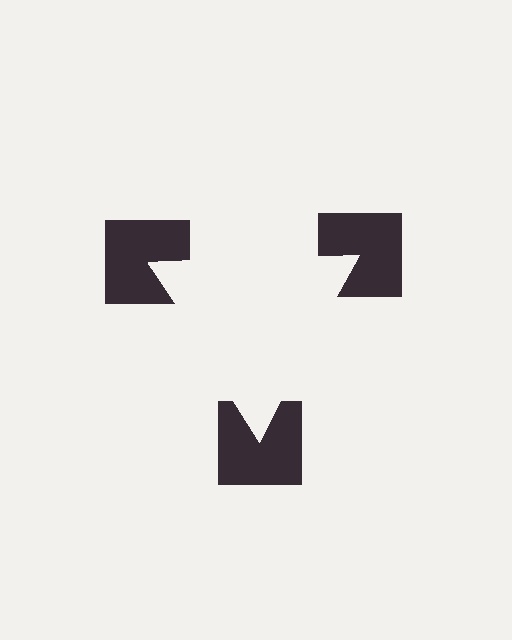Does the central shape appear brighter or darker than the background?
It typically appears slightly brighter than the background, even though no actual brightness change is drawn.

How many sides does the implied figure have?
3 sides.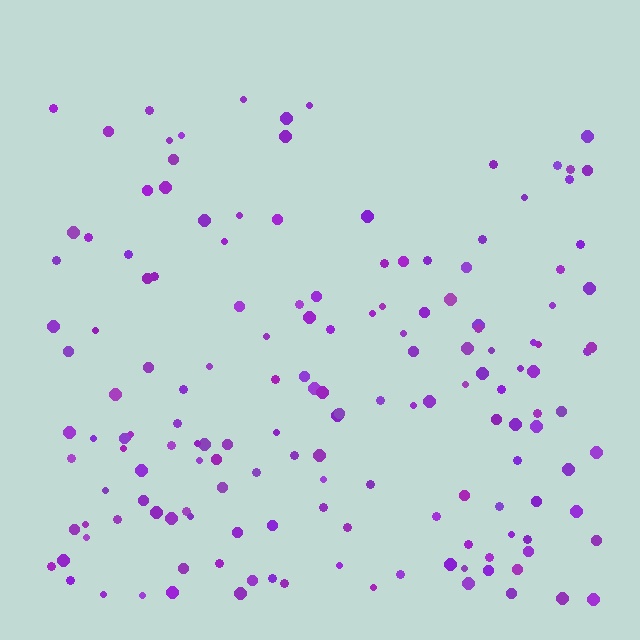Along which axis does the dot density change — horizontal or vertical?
Vertical.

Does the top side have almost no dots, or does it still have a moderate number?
Still a moderate number, just noticeably fewer than the bottom.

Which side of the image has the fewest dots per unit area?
The top.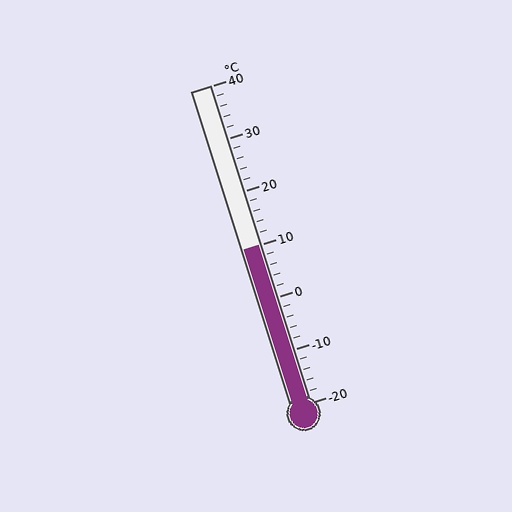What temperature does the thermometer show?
The thermometer shows approximately 10°C.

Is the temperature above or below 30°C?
The temperature is below 30°C.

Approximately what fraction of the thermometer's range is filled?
The thermometer is filled to approximately 50% of its range.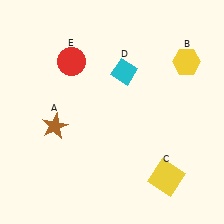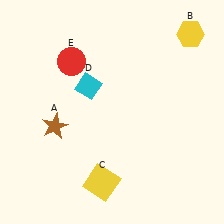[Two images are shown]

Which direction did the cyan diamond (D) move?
The cyan diamond (D) moved left.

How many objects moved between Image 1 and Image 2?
3 objects moved between the two images.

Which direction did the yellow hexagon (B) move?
The yellow hexagon (B) moved up.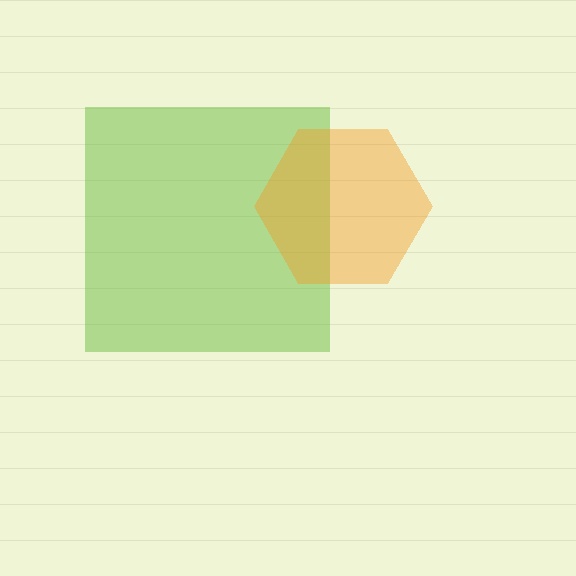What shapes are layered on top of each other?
The layered shapes are: a lime square, an orange hexagon.